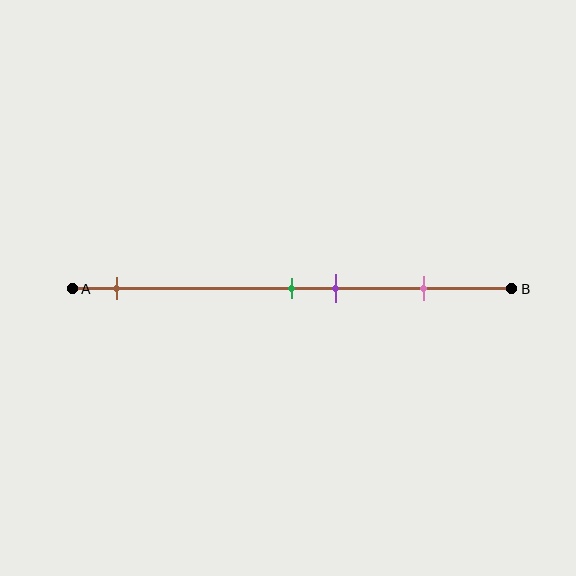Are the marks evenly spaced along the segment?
No, the marks are not evenly spaced.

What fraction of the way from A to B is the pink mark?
The pink mark is approximately 80% (0.8) of the way from A to B.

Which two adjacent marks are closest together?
The green and purple marks are the closest adjacent pair.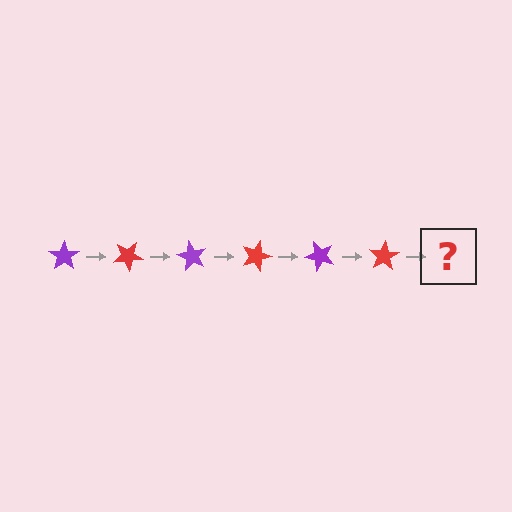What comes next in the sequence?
The next element should be a purple star, rotated 180 degrees from the start.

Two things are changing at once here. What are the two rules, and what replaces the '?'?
The two rules are that it rotates 30 degrees each step and the color cycles through purple and red. The '?' should be a purple star, rotated 180 degrees from the start.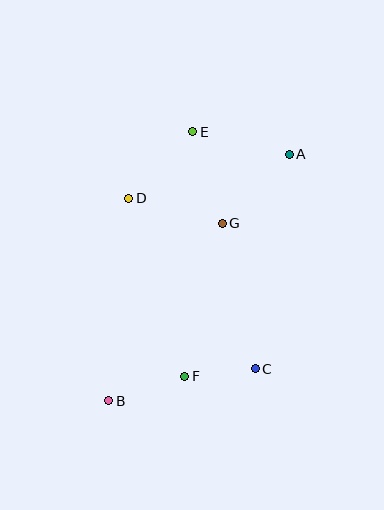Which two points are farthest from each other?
Points A and B are farthest from each other.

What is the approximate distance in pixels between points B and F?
The distance between B and F is approximately 80 pixels.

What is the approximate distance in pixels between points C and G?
The distance between C and G is approximately 149 pixels.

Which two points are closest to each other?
Points C and F are closest to each other.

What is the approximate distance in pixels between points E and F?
The distance between E and F is approximately 245 pixels.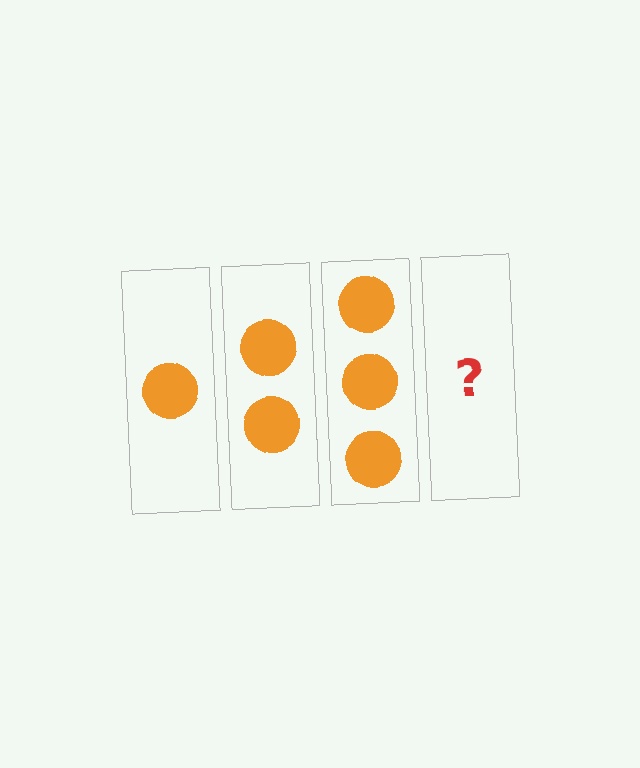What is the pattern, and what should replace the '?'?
The pattern is that each step adds one more circle. The '?' should be 4 circles.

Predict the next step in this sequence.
The next step is 4 circles.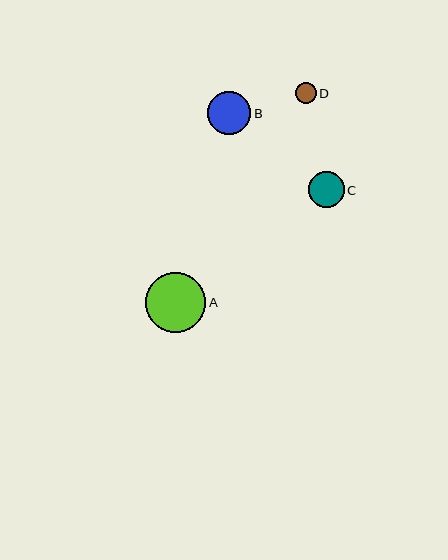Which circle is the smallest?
Circle D is the smallest with a size of approximately 21 pixels.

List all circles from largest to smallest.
From largest to smallest: A, B, C, D.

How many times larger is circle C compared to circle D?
Circle C is approximately 1.7 times the size of circle D.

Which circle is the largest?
Circle A is the largest with a size of approximately 60 pixels.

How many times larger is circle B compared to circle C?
Circle B is approximately 1.2 times the size of circle C.